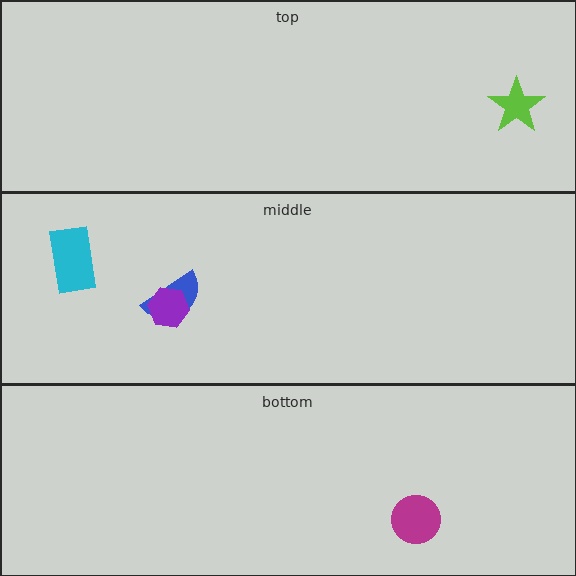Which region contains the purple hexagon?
The middle region.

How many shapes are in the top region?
1.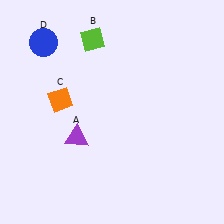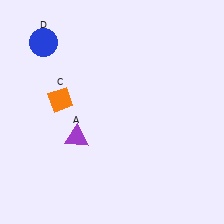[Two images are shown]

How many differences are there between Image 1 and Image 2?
There is 1 difference between the two images.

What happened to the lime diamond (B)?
The lime diamond (B) was removed in Image 2. It was in the top-left area of Image 1.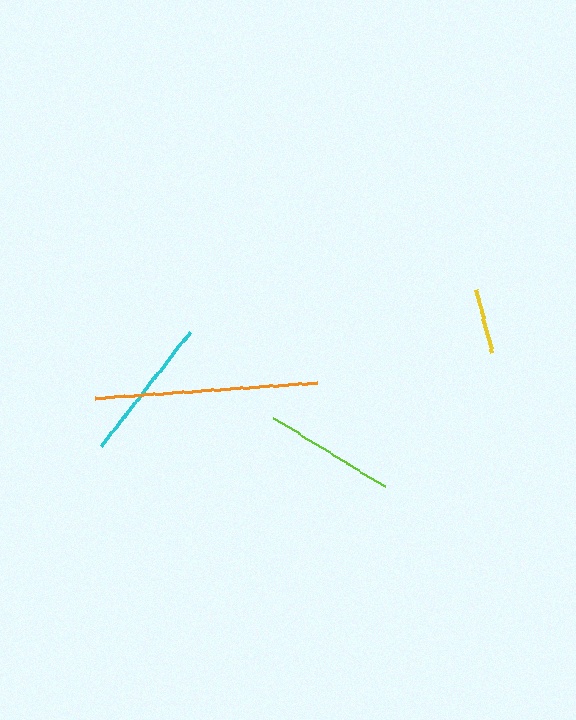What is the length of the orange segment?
The orange segment is approximately 224 pixels long.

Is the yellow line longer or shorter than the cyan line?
The cyan line is longer than the yellow line.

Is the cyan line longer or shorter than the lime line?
The cyan line is longer than the lime line.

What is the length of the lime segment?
The lime segment is approximately 131 pixels long.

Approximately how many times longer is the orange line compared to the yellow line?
The orange line is approximately 3.4 times the length of the yellow line.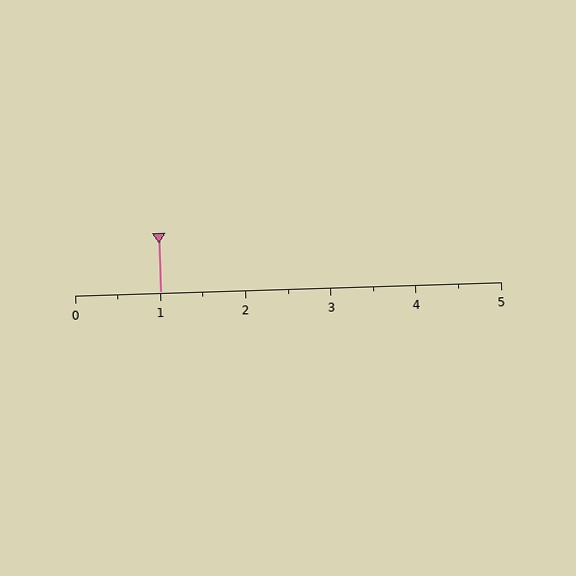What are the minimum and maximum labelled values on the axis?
The axis runs from 0 to 5.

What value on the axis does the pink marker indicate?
The marker indicates approximately 1.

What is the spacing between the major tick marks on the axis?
The major ticks are spaced 1 apart.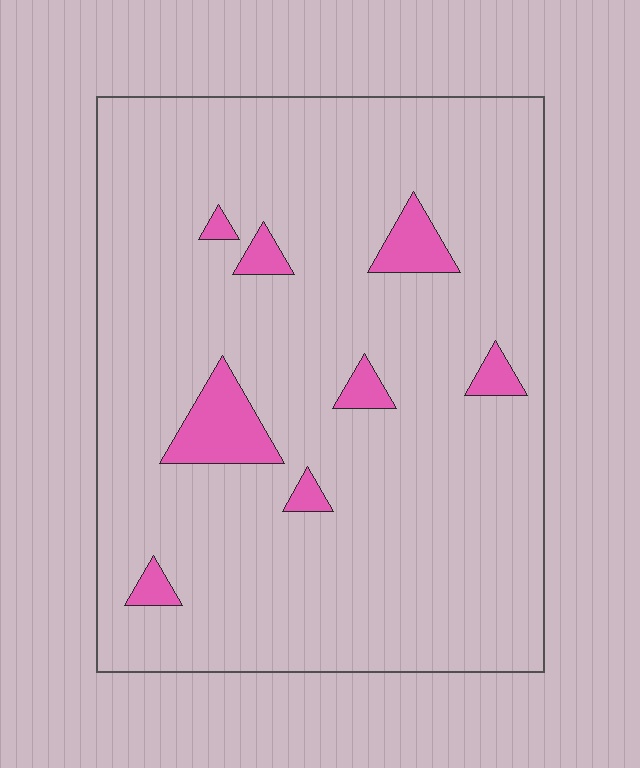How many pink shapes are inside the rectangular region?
8.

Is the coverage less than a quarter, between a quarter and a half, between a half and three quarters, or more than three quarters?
Less than a quarter.